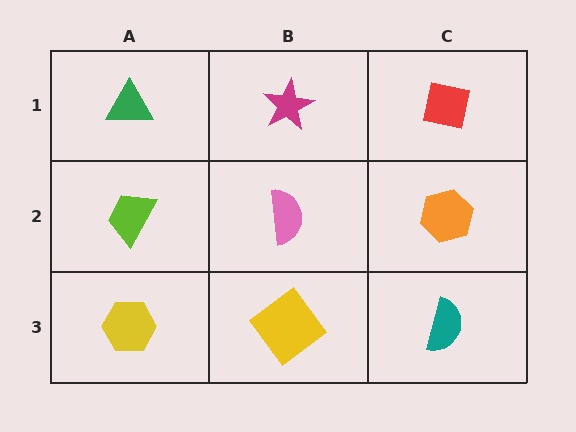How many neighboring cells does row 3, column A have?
2.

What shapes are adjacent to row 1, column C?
An orange hexagon (row 2, column C), a magenta star (row 1, column B).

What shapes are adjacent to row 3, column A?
A lime trapezoid (row 2, column A), a yellow diamond (row 3, column B).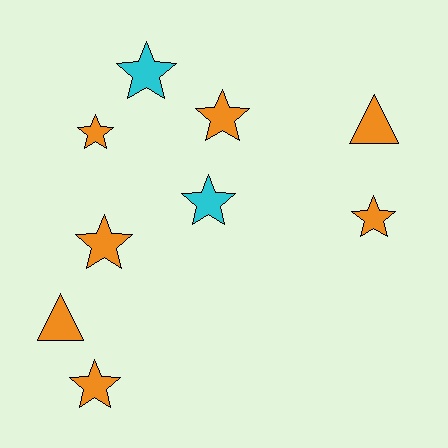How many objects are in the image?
There are 9 objects.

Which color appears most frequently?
Orange, with 7 objects.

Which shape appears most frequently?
Star, with 7 objects.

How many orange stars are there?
There are 5 orange stars.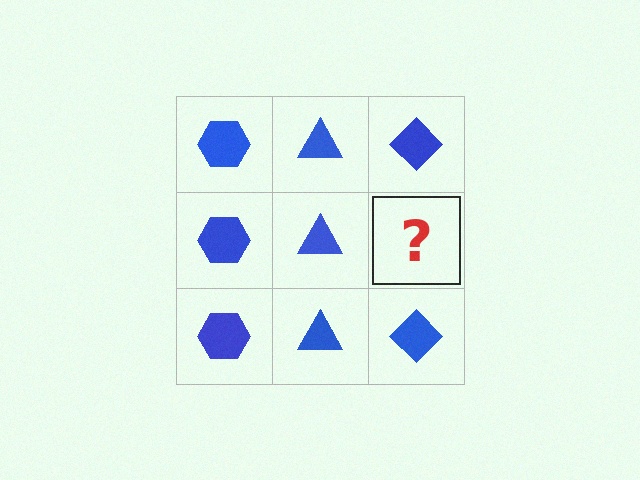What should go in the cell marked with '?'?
The missing cell should contain a blue diamond.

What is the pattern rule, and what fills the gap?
The rule is that each column has a consistent shape. The gap should be filled with a blue diamond.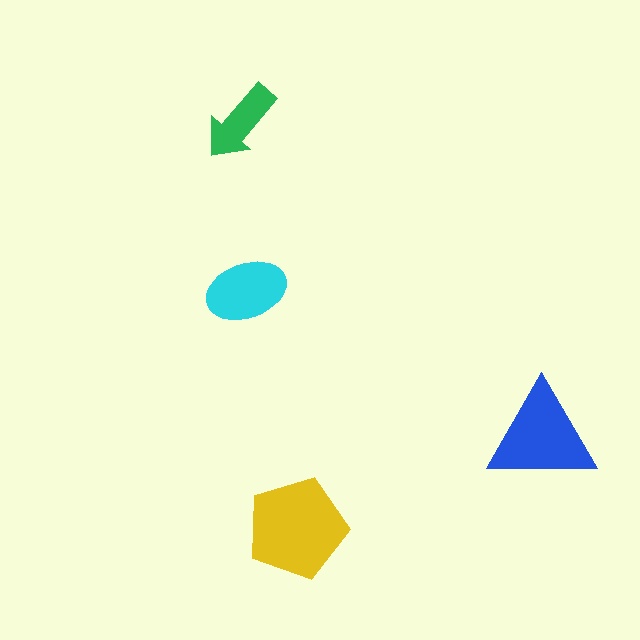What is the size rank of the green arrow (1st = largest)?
4th.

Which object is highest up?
The green arrow is topmost.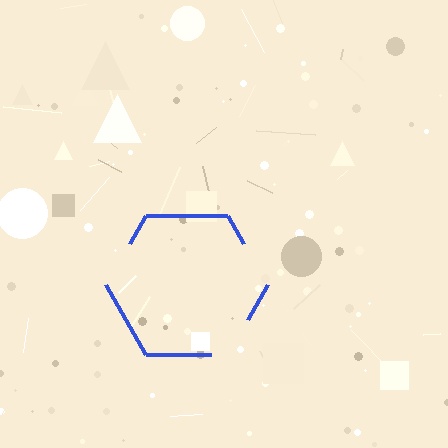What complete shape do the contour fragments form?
The contour fragments form a hexagon.